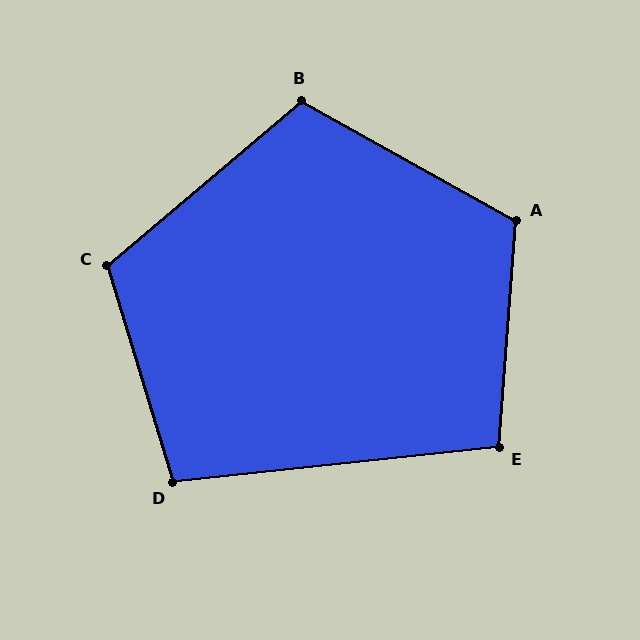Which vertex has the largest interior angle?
A, at approximately 115 degrees.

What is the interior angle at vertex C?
Approximately 114 degrees (obtuse).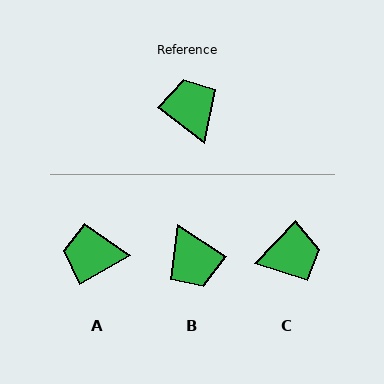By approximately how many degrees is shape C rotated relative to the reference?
Approximately 96 degrees clockwise.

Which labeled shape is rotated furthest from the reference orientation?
B, about 175 degrees away.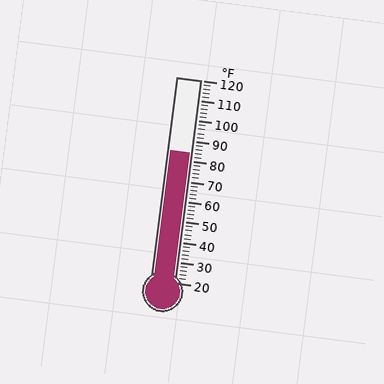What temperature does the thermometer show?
The thermometer shows approximately 84°F.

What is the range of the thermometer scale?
The thermometer scale ranges from 20°F to 120°F.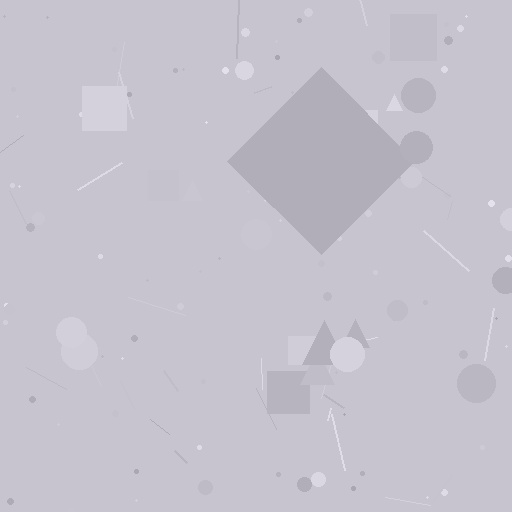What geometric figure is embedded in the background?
A diamond is embedded in the background.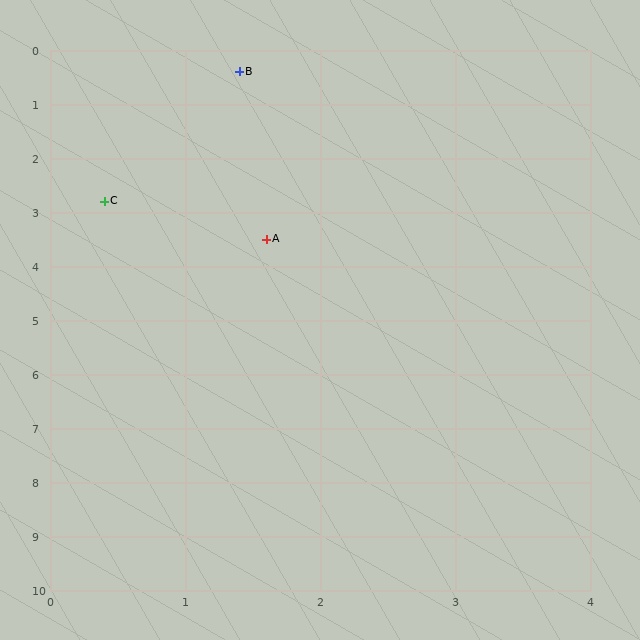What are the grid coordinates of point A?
Point A is at approximately (1.6, 3.5).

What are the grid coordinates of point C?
Point C is at approximately (0.4, 2.8).